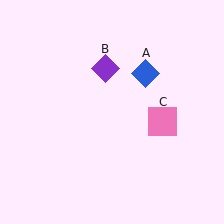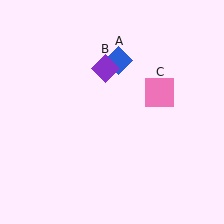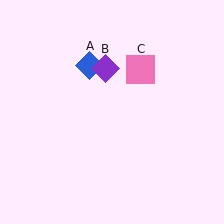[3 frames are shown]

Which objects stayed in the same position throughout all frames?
Purple diamond (object B) remained stationary.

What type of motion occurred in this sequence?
The blue diamond (object A), pink square (object C) rotated counterclockwise around the center of the scene.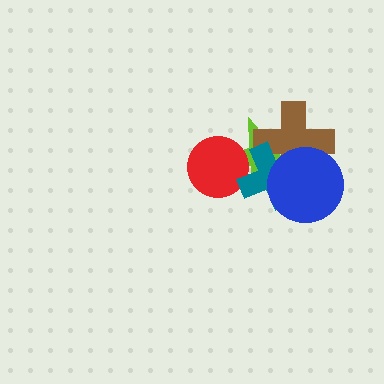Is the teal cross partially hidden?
Yes, it is partially covered by another shape.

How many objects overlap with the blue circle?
3 objects overlap with the blue circle.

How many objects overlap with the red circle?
2 objects overlap with the red circle.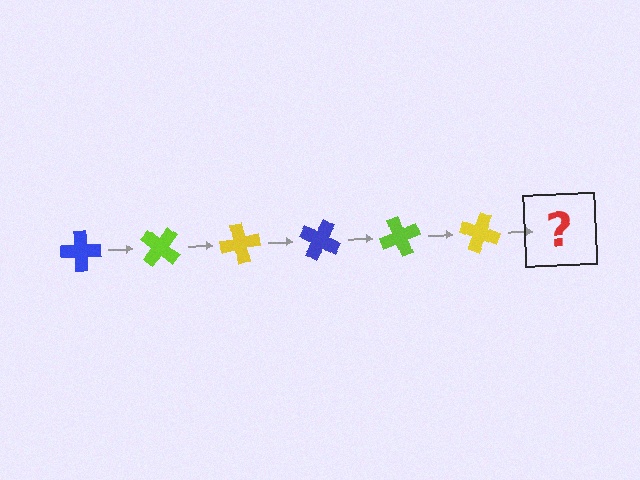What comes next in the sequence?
The next element should be a blue cross, rotated 240 degrees from the start.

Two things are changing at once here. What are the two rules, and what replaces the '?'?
The two rules are that it rotates 40 degrees each step and the color cycles through blue, lime, and yellow. The '?' should be a blue cross, rotated 240 degrees from the start.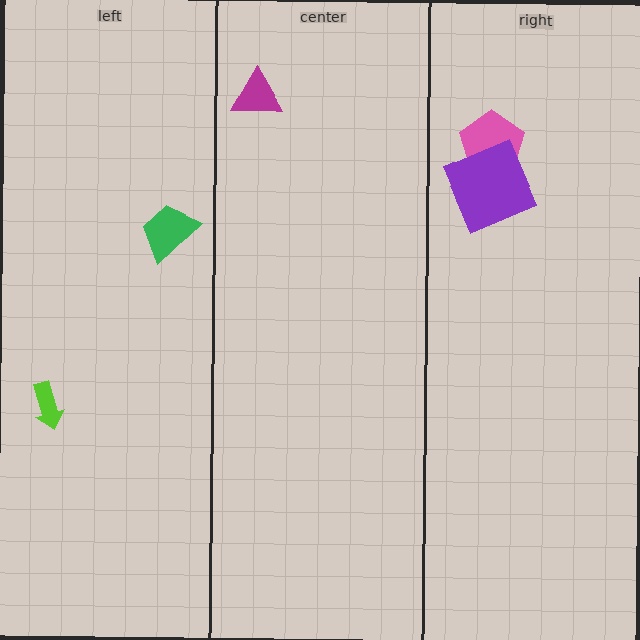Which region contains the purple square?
The right region.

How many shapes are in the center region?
1.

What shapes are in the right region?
The pink pentagon, the purple square.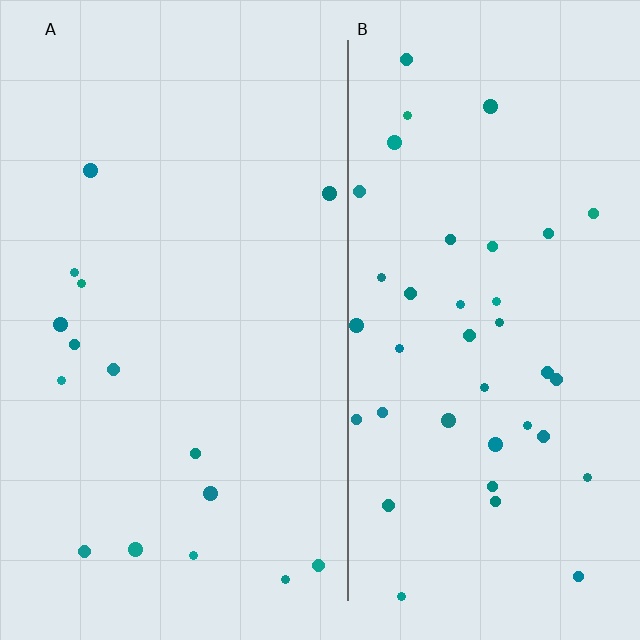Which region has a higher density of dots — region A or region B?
B (the right).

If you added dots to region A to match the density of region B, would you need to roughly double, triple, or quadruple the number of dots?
Approximately triple.